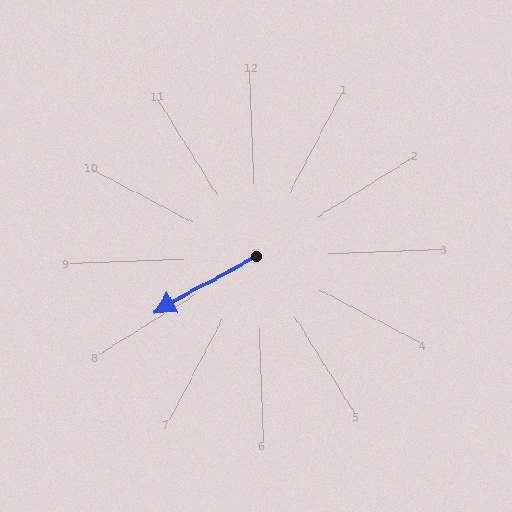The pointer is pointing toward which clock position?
Roughly 8 o'clock.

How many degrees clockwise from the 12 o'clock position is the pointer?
Approximately 243 degrees.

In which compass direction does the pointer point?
Southwest.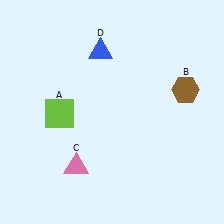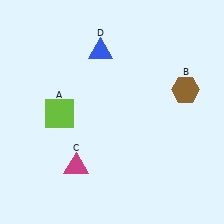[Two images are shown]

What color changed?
The triangle (C) changed from pink in Image 1 to magenta in Image 2.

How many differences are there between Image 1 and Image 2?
There is 1 difference between the two images.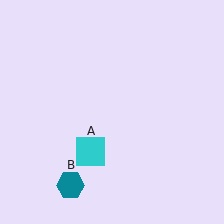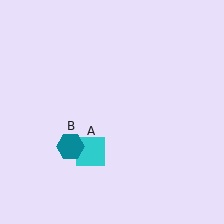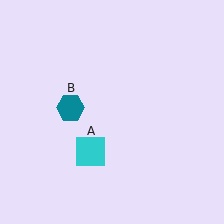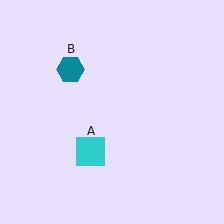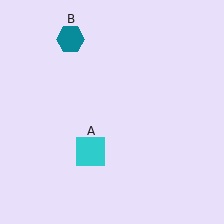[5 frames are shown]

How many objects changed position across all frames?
1 object changed position: teal hexagon (object B).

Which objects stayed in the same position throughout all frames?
Cyan square (object A) remained stationary.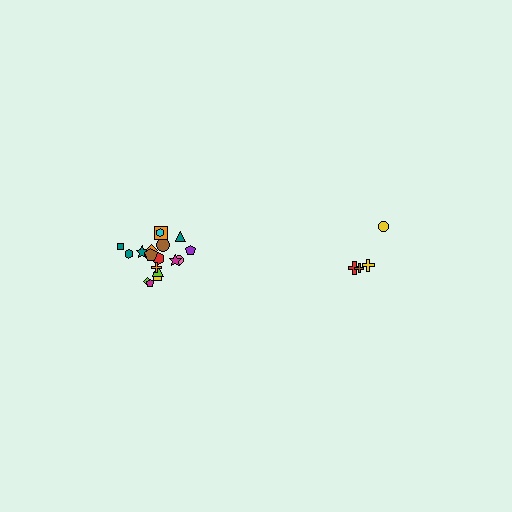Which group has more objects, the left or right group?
The left group.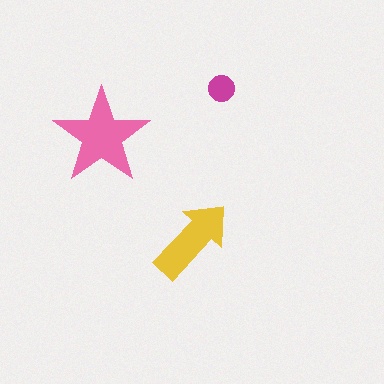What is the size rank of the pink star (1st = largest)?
1st.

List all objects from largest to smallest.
The pink star, the yellow arrow, the magenta circle.